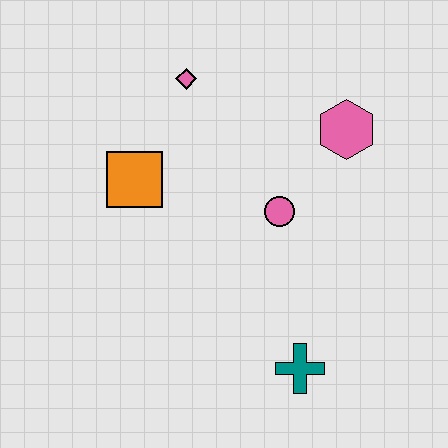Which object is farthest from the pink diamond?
The teal cross is farthest from the pink diamond.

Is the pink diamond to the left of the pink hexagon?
Yes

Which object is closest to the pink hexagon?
The pink circle is closest to the pink hexagon.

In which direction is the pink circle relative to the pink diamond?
The pink circle is below the pink diamond.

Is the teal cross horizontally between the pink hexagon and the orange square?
Yes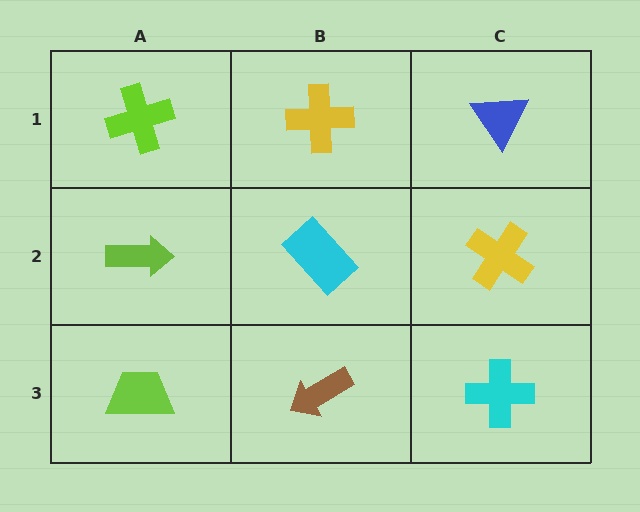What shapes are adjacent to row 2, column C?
A blue triangle (row 1, column C), a cyan cross (row 3, column C), a cyan rectangle (row 2, column B).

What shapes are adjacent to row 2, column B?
A yellow cross (row 1, column B), a brown arrow (row 3, column B), a lime arrow (row 2, column A), a yellow cross (row 2, column C).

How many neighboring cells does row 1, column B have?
3.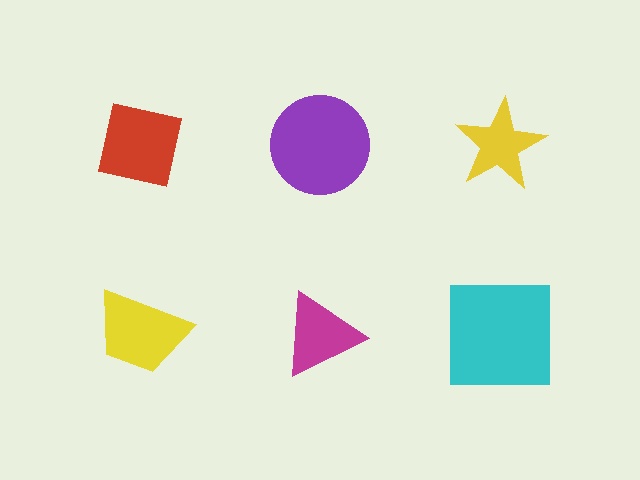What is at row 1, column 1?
A red square.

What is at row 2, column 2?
A magenta triangle.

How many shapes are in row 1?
3 shapes.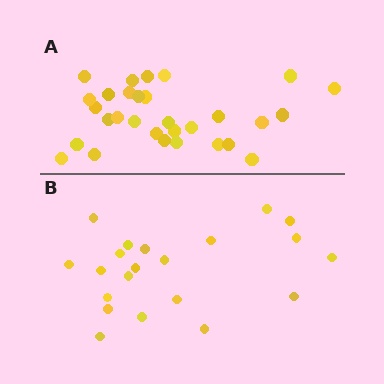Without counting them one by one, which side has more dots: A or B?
Region A (the top region) has more dots.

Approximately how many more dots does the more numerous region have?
Region A has roughly 8 or so more dots than region B.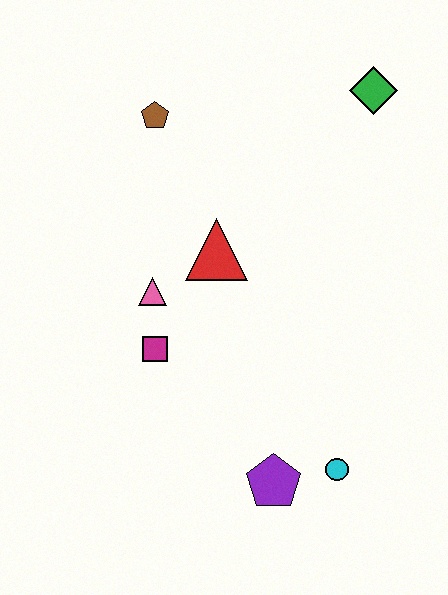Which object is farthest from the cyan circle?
The brown pentagon is farthest from the cyan circle.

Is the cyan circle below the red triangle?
Yes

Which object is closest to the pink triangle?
The magenta square is closest to the pink triangle.